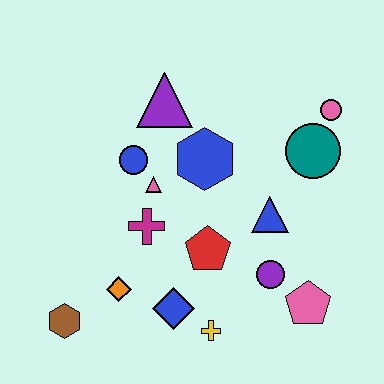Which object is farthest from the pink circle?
The brown hexagon is farthest from the pink circle.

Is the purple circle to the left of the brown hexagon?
No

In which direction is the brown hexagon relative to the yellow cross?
The brown hexagon is to the left of the yellow cross.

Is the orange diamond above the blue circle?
No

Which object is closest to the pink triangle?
The blue circle is closest to the pink triangle.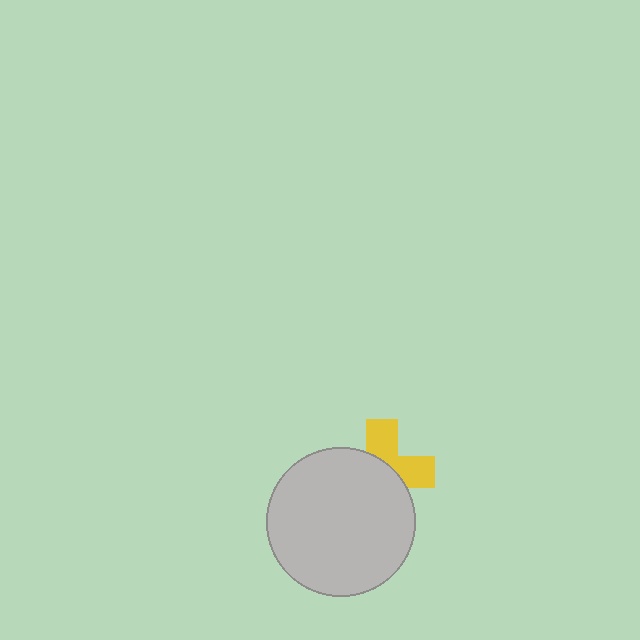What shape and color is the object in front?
The object in front is a light gray circle.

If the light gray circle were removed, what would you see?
You would see the complete yellow cross.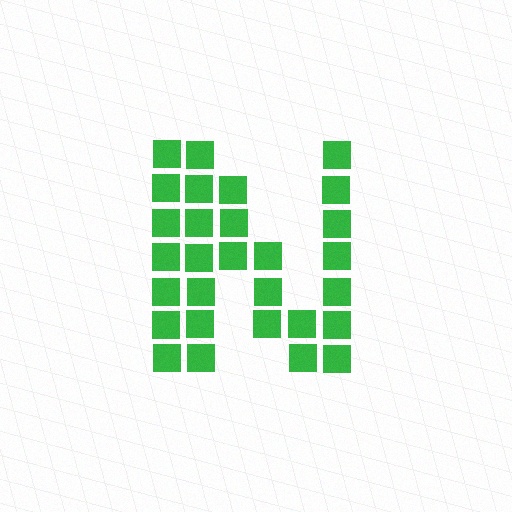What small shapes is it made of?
It is made of small squares.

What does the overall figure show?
The overall figure shows the letter N.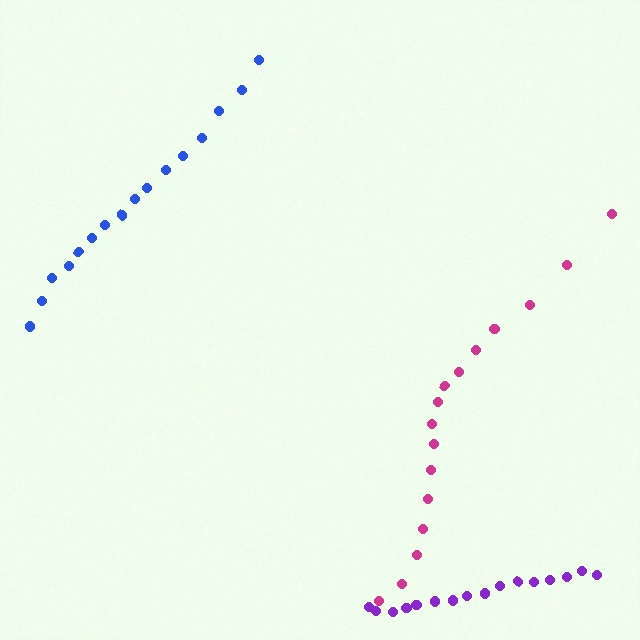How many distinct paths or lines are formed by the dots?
There are 3 distinct paths.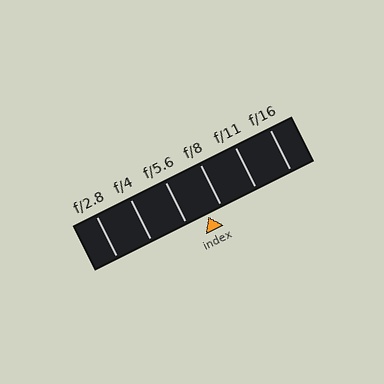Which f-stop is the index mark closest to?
The index mark is closest to f/8.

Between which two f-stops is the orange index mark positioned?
The index mark is between f/5.6 and f/8.